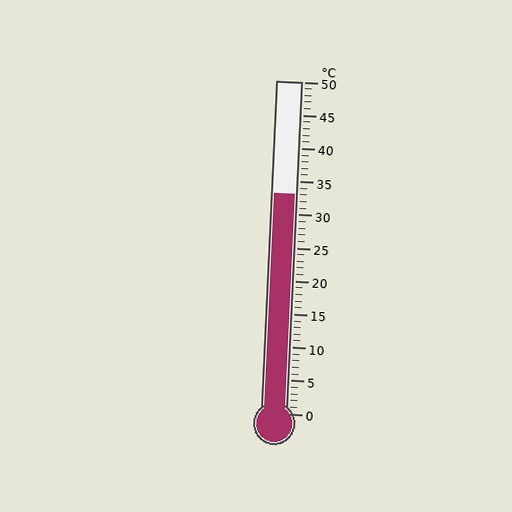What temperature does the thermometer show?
The thermometer shows approximately 33°C.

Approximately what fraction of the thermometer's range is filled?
The thermometer is filled to approximately 65% of its range.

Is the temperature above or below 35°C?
The temperature is below 35°C.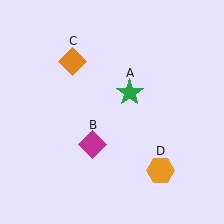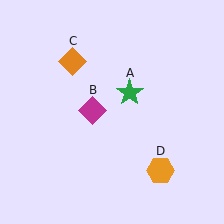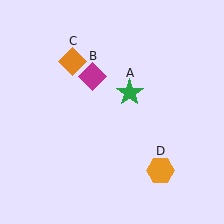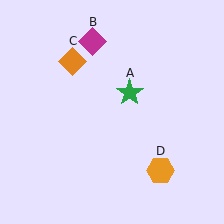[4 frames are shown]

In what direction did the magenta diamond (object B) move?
The magenta diamond (object B) moved up.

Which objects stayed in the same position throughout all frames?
Green star (object A) and orange diamond (object C) and orange hexagon (object D) remained stationary.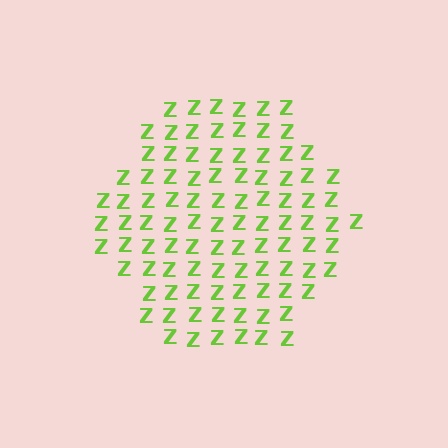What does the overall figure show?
The overall figure shows a hexagon.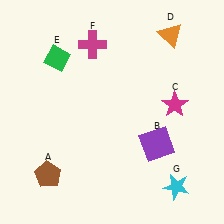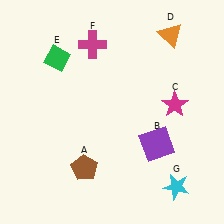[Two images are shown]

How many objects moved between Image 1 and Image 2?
1 object moved between the two images.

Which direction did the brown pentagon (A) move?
The brown pentagon (A) moved right.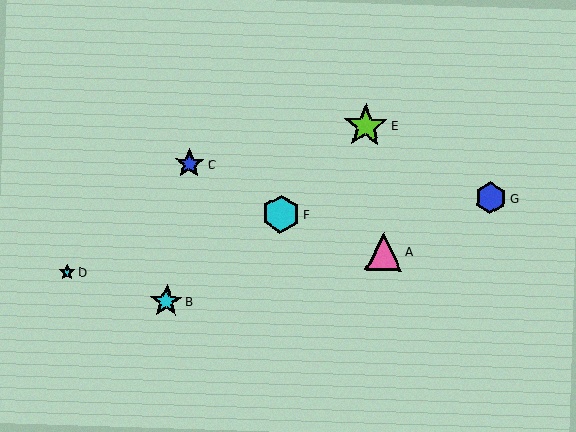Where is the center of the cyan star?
The center of the cyan star is at (67, 273).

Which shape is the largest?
The lime star (labeled E) is the largest.